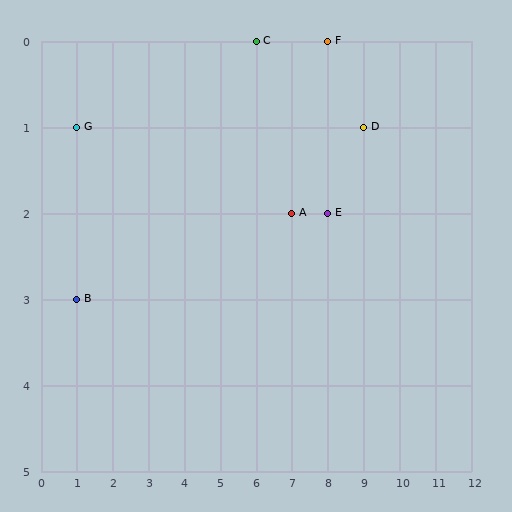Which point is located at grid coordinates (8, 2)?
Point E is at (8, 2).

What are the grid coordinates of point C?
Point C is at grid coordinates (6, 0).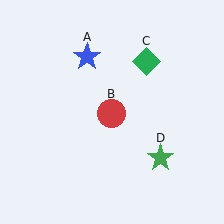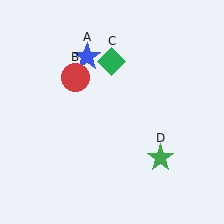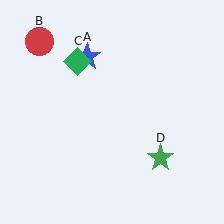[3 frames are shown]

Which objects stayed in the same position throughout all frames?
Blue star (object A) and green star (object D) remained stationary.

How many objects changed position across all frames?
2 objects changed position: red circle (object B), green diamond (object C).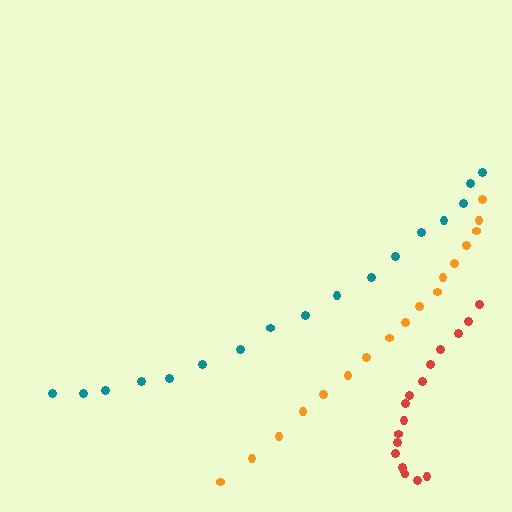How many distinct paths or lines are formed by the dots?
There are 3 distinct paths.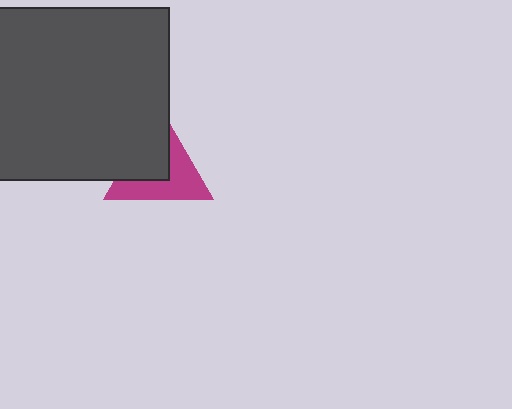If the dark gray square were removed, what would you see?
You would see the complete magenta triangle.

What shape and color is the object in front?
The object in front is a dark gray square.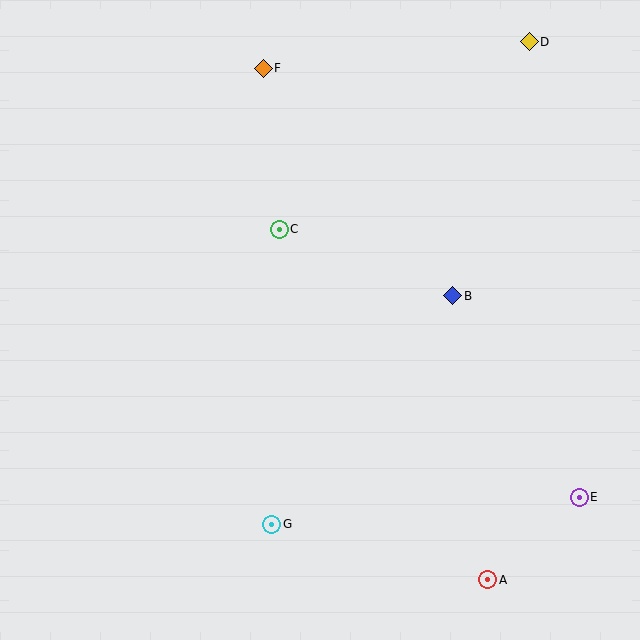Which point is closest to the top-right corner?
Point D is closest to the top-right corner.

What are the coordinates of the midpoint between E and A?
The midpoint between E and A is at (533, 538).